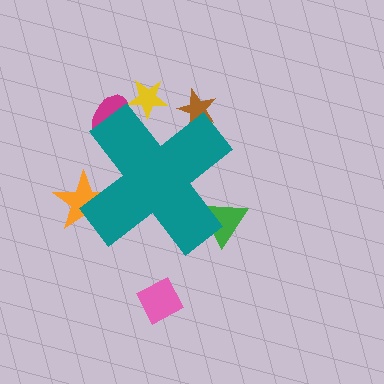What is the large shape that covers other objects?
A teal cross.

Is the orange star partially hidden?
Yes, the orange star is partially hidden behind the teal cross.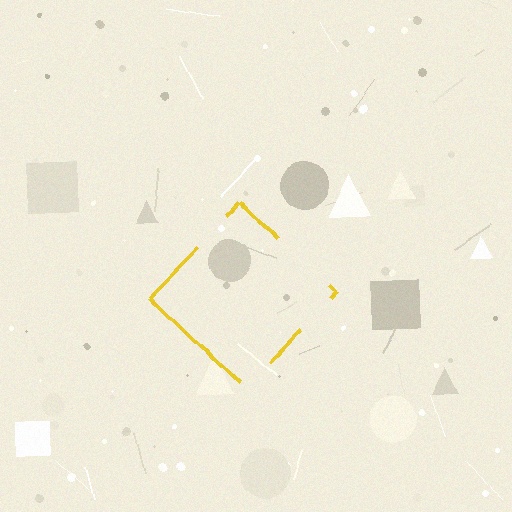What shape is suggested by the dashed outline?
The dashed outline suggests a diamond.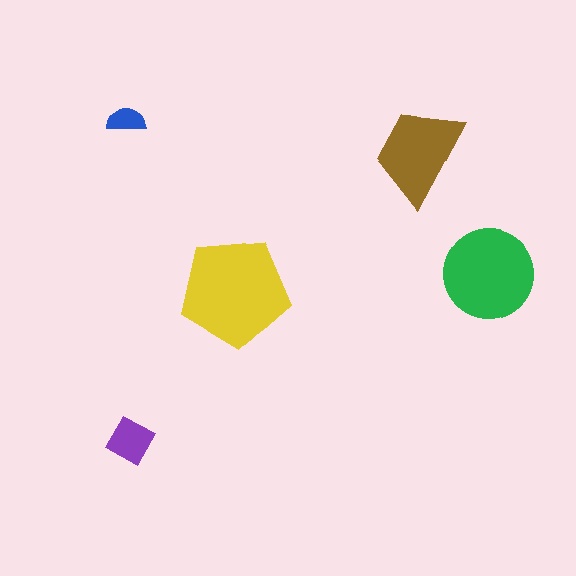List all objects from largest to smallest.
The yellow pentagon, the green circle, the brown trapezoid, the purple diamond, the blue semicircle.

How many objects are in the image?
There are 5 objects in the image.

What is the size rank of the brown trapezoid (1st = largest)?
3rd.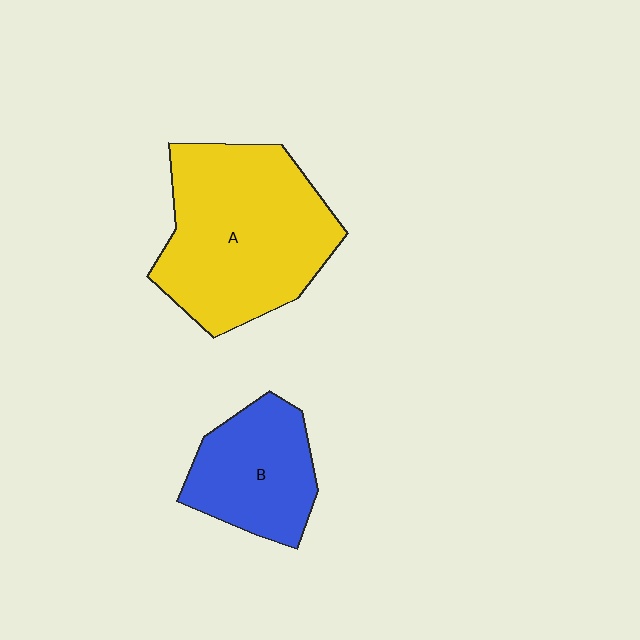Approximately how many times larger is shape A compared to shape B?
Approximately 1.8 times.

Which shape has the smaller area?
Shape B (blue).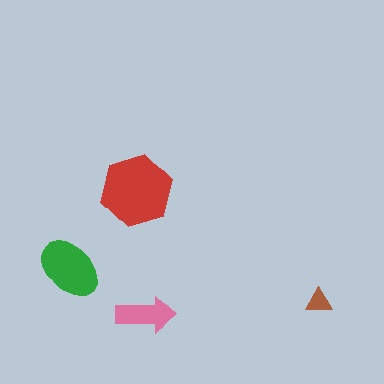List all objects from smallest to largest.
The brown triangle, the pink arrow, the green ellipse, the red hexagon.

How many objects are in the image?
There are 4 objects in the image.